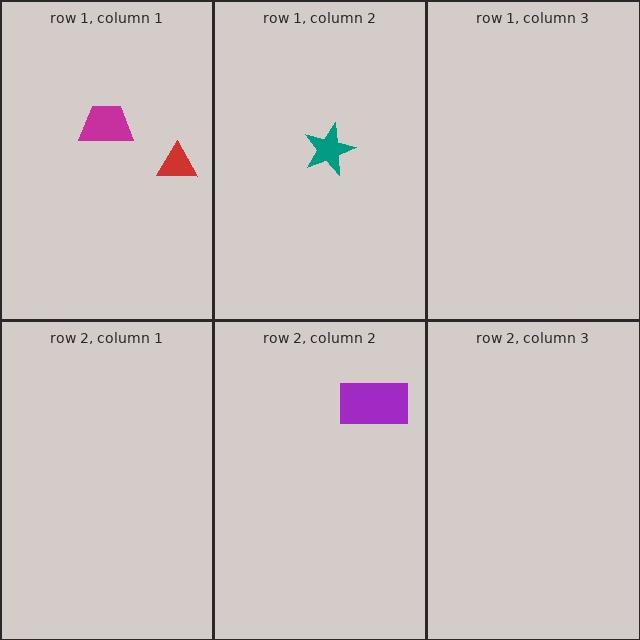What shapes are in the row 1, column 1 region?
The red triangle, the magenta trapezoid.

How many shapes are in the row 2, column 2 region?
1.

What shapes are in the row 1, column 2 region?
The teal star.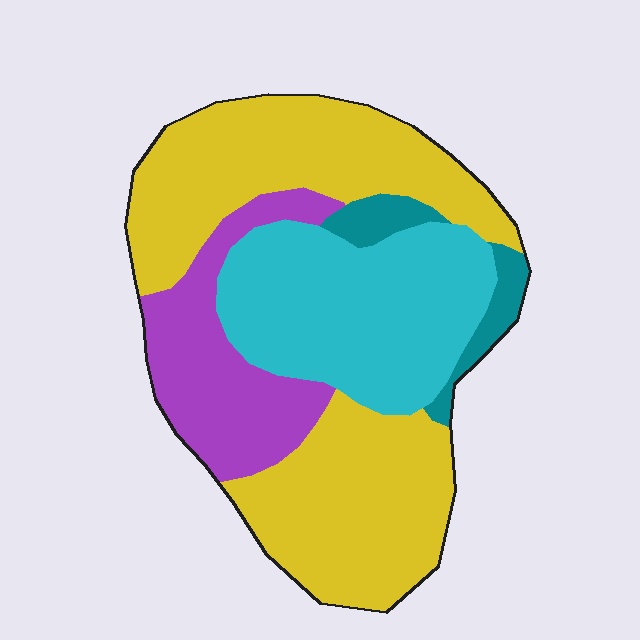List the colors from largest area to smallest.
From largest to smallest: yellow, cyan, purple, teal.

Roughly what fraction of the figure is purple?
Purple covers roughly 20% of the figure.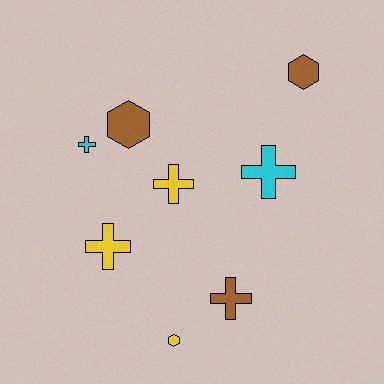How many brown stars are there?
There are no brown stars.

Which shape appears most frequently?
Cross, with 5 objects.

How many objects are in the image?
There are 8 objects.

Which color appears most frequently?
Yellow, with 3 objects.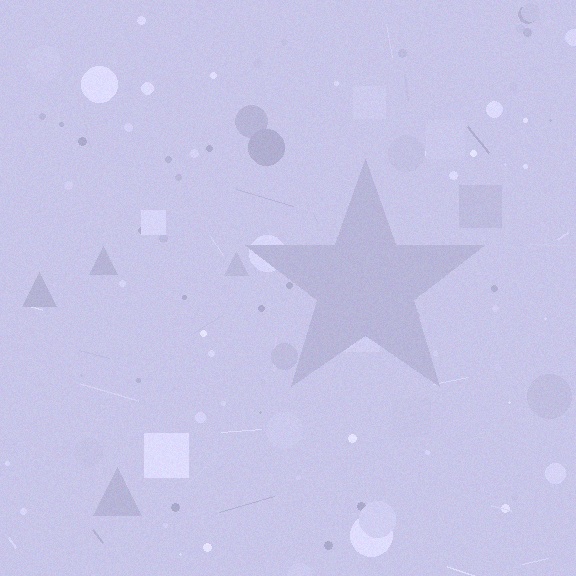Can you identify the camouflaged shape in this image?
The camouflaged shape is a star.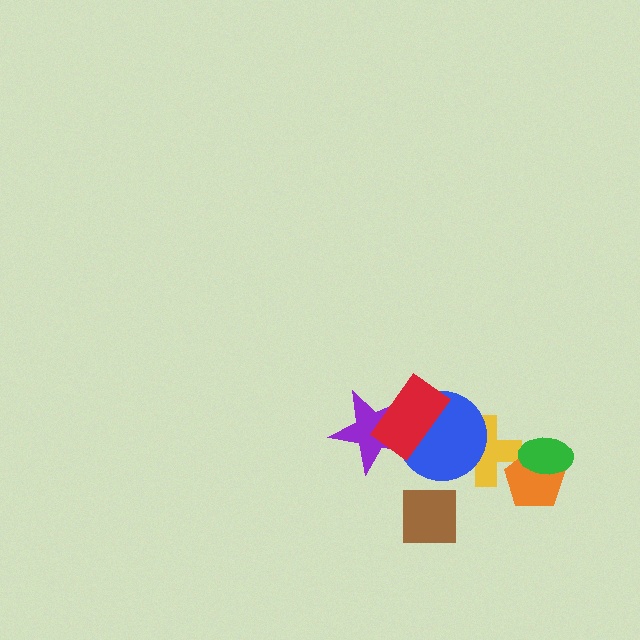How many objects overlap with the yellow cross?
2 objects overlap with the yellow cross.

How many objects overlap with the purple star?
2 objects overlap with the purple star.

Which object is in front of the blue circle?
The red rectangle is in front of the blue circle.